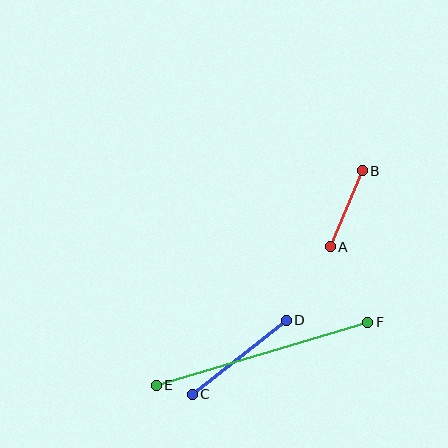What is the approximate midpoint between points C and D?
The midpoint is at approximately (239, 357) pixels.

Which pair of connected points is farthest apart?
Points E and F are farthest apart.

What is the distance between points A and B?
The distance is approximately 82 pixels.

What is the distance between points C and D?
The distance is approximately 120 pixels.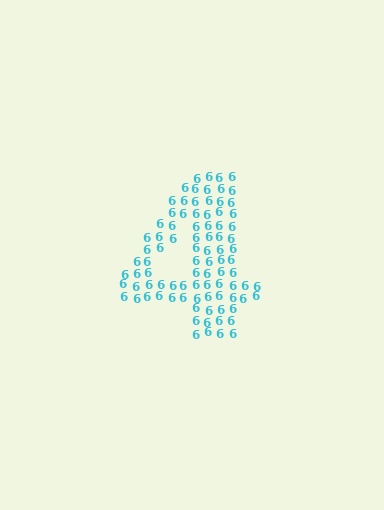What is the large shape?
The large shape is the digit 4.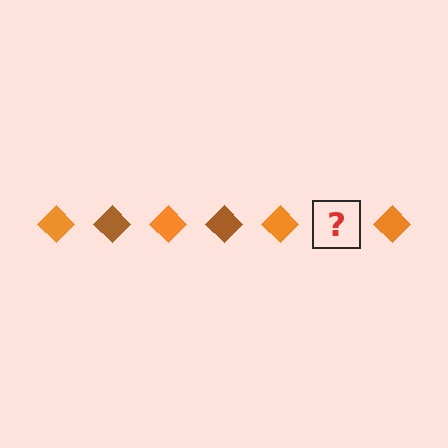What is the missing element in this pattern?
The missing element is a brown diamond.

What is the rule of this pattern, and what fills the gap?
The rule is that the pattern cycles through orange, brown diamonds. The gap should be filled with a brown diamond.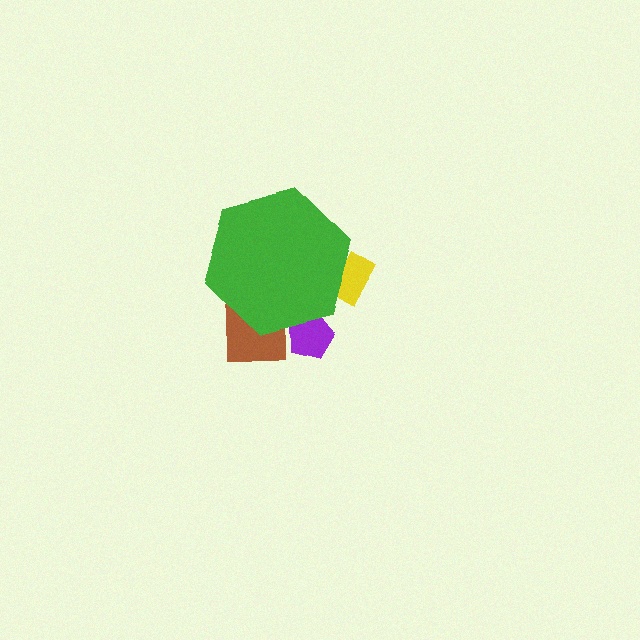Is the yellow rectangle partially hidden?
Yes, the yellow rectangle is partially hidden behind the green hexagon.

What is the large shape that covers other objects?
A green hexagon.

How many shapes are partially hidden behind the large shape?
3 shapes are partially hidden.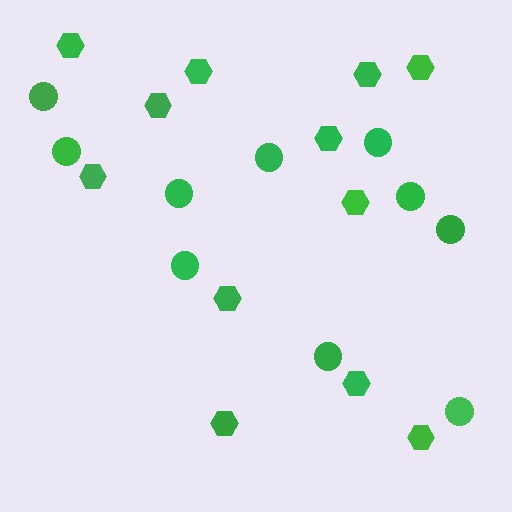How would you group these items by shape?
There are 2 groups: one group of hexagons (12) and one group of circles (10).